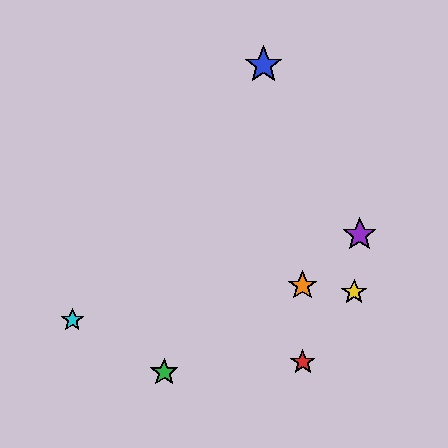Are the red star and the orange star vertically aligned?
Yes, both are at x≈303.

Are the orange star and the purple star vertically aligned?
No, the orange star is at x≈303 and the purple star is at x≈360.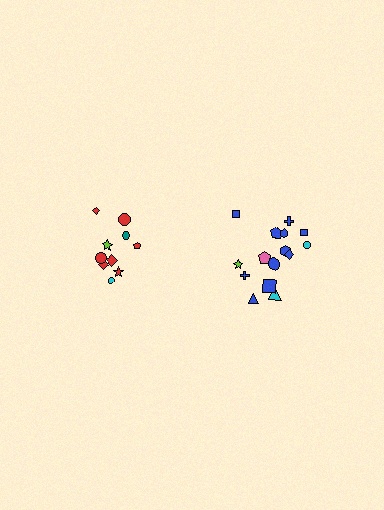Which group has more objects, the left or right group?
The right group.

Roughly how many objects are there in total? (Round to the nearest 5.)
Roughly 25 objects in total.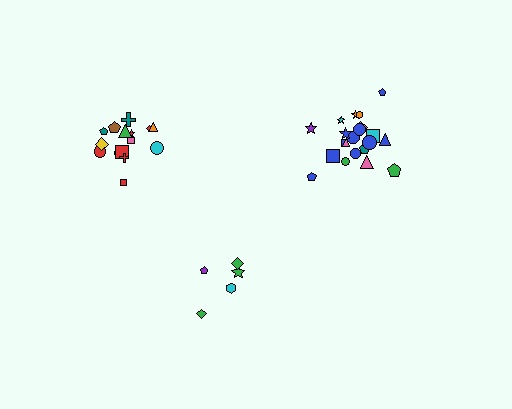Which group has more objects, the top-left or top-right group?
The top-right group.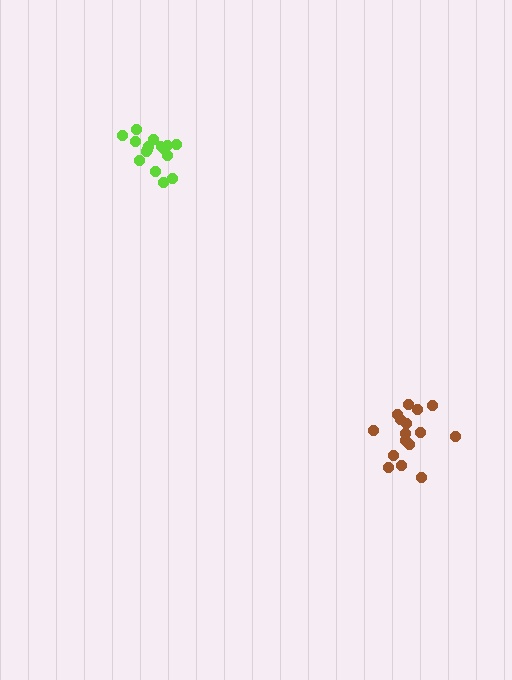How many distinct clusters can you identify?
There are 2 distinct clusters.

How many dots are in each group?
Group 1: 16 dots, Group 2: 16 dots (32 total).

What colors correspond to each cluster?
The clusters are colored: brown, lime.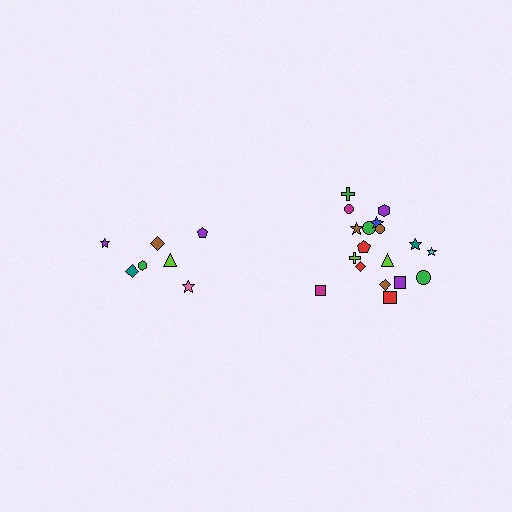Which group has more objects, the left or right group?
The right group.